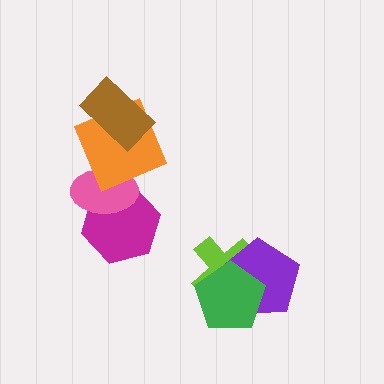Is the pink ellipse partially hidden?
Yes, it is partially covered by another shape.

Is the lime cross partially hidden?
Yes, it is partially covered by another shape.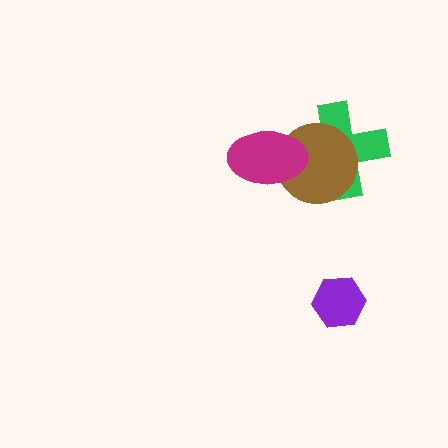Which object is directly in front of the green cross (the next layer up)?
The brown circle is directly in front of the green cross.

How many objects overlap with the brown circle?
2 objects overlap with the brown circle.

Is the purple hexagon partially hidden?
No, no other shape covers it.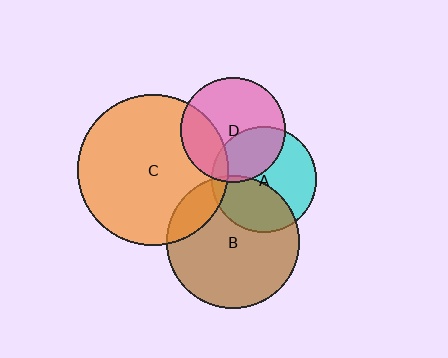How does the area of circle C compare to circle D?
Approximately 2.1 times.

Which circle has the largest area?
Circle C (orange).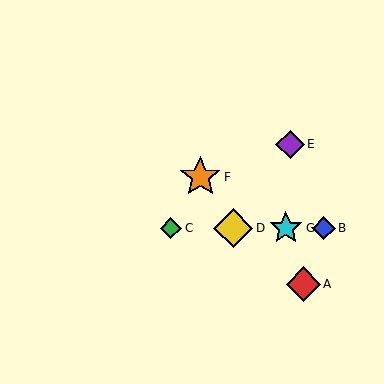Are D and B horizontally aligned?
Yes, both are at y≈228.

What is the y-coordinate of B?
Object B is at y≈228.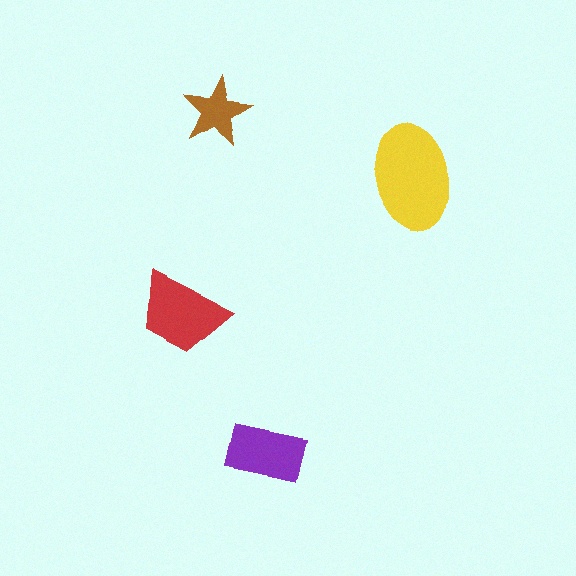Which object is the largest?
The yellow ellipse.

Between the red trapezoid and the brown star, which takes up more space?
The red trapezoid.